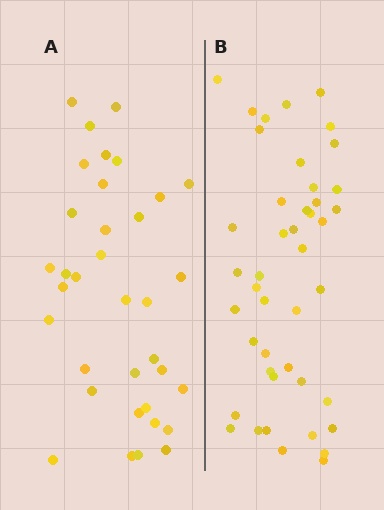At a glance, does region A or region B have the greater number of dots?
Region B (the right region) has more dots.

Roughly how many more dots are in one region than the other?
Region B has roughly 8 or so more dots than region A.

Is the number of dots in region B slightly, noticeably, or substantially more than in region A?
Region B has noticeably more, but not dramatically so. The ratio is roughly 1.3 to 1.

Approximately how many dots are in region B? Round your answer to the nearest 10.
About 40 dots. (The exact count is 44, which rounds to 40.)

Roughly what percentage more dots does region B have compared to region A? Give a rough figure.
About 25% more.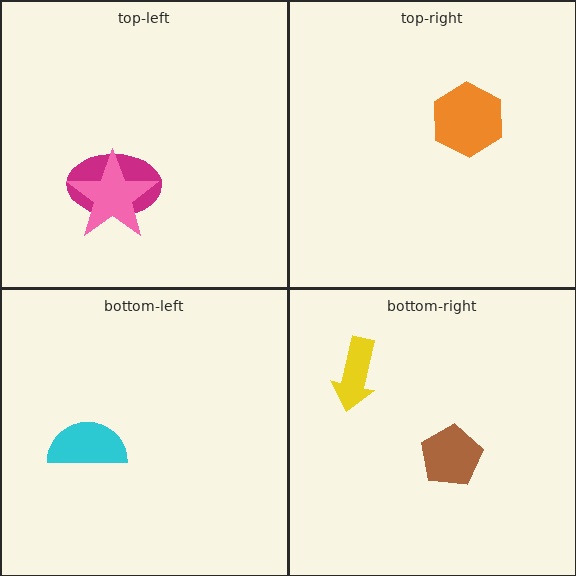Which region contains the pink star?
The top-left region.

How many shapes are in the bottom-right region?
2.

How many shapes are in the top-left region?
2.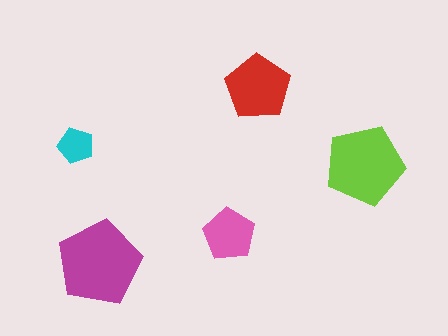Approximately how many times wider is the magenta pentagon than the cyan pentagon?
About 2.5 times wider.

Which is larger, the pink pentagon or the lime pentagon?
The lime one.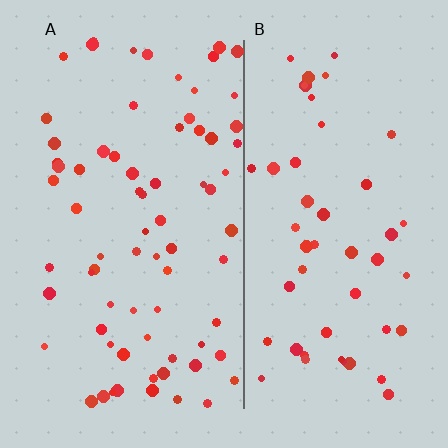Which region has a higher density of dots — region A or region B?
A (the left).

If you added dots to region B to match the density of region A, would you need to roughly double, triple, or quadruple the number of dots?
Approximately double.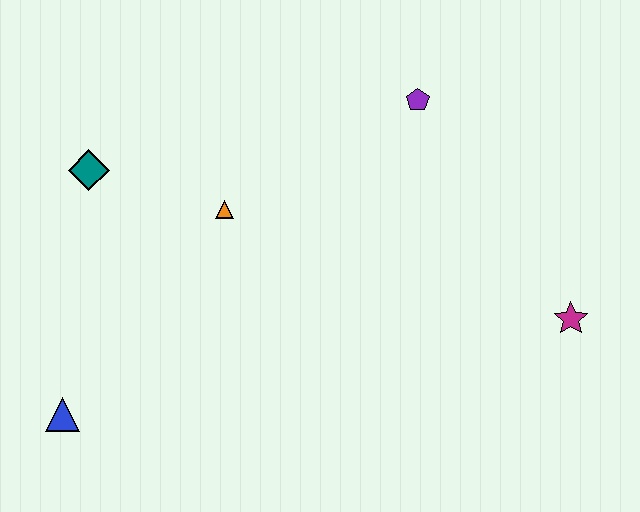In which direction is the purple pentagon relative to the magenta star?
The purple pentagon is above the magenta star.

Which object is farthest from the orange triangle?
The magenta star is farthest from the orange triangle.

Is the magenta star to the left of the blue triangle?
No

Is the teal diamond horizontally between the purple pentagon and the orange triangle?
No